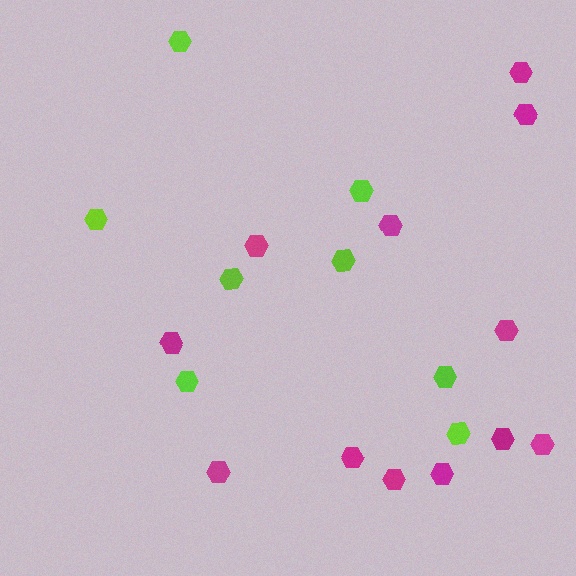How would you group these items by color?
There are 2 groups: one group of lime hexagons (8) and one group of magenta hexagons (12).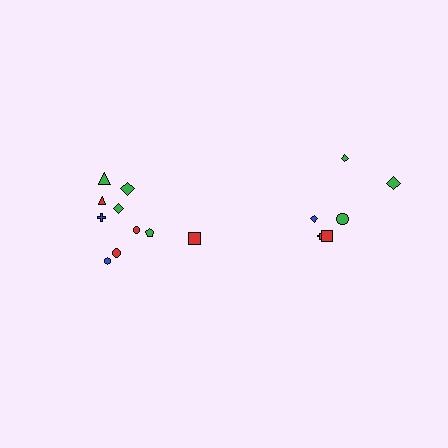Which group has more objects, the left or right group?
The left group.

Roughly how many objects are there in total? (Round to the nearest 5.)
Roughly 15 objects in total.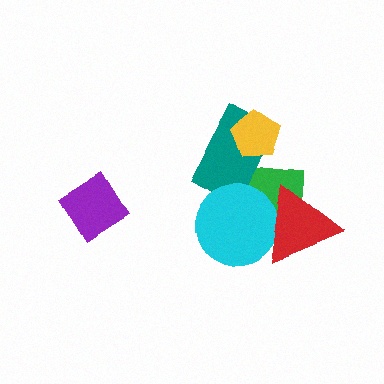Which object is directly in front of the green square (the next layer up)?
The teal rectangle is directly in front of the green square.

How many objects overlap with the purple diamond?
0 objects overlap with the purple diamond.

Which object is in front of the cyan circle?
The red triangle is in front of the cyan circle.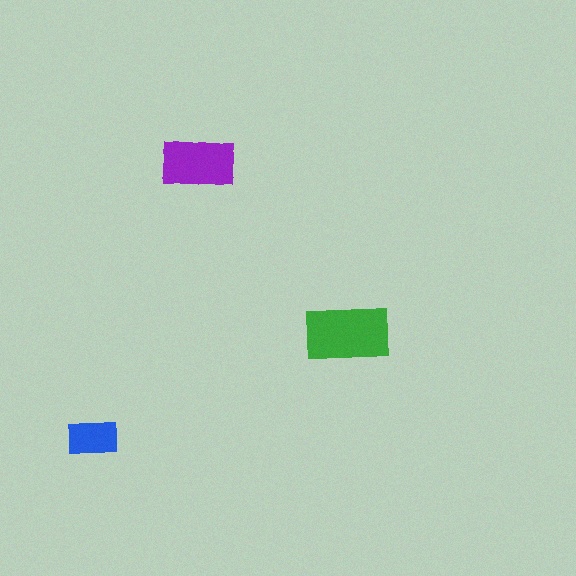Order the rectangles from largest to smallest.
the green one, the purple one, the blue one.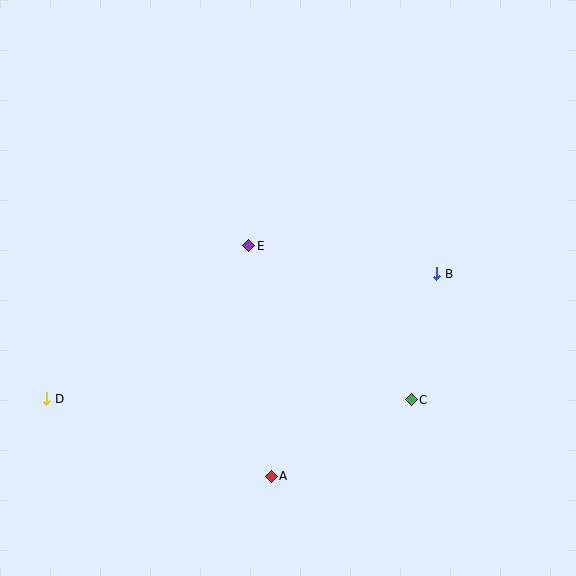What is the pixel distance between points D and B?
The distance between D and B is 409 pixels.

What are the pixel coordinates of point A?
Point A is at (271, 476).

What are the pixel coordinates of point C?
Point C is at (411, 400).